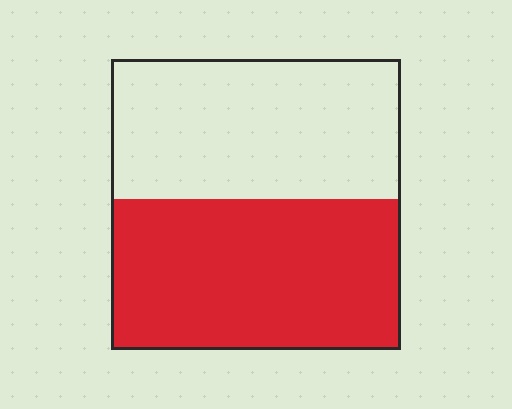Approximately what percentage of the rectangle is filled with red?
Approximately 50%.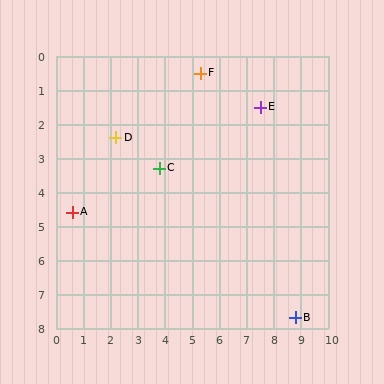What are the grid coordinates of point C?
Point C is at approximately (3.8, 3.3).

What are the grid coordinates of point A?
Point A is at approximately (0.6, 4.6).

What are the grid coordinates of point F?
Point F is at approximately (5.3, 0.5).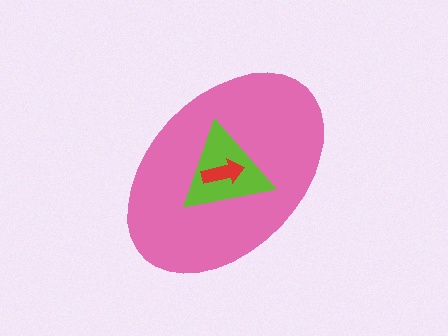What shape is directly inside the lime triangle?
The red arrow.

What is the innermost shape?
The red arrow.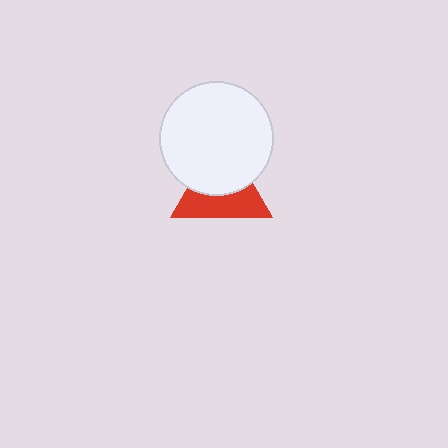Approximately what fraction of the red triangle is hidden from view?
Roughly 51% of the red triangle is hidden behind the white circle.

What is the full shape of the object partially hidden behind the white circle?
The partially hidden object is a red triangle.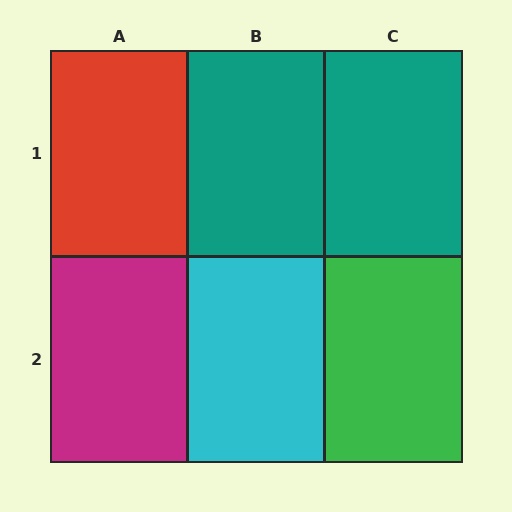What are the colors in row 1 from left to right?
Red, teal, teal.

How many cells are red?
1 cell is red.